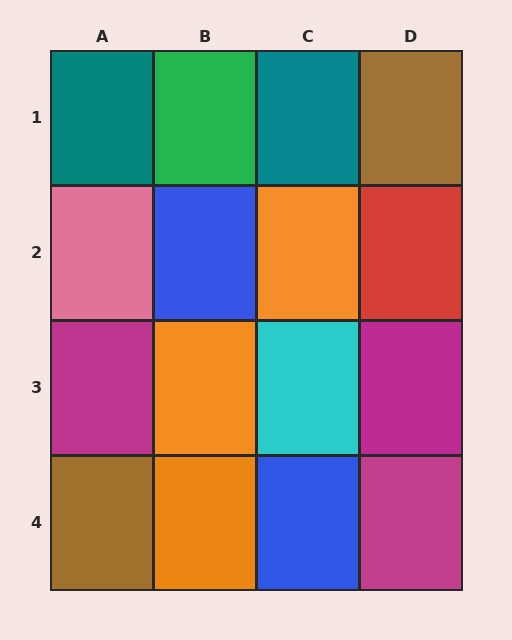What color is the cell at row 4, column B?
Orange.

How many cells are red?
1 cell is red.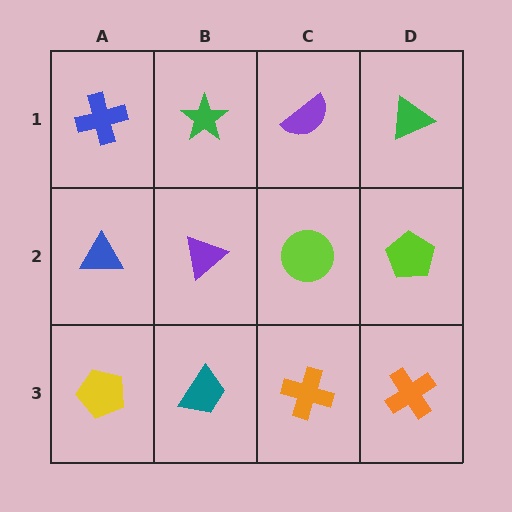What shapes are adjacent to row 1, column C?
A lime circle (row 2, column C), a green star (row 1, column B), a green triangle (row 1, column D).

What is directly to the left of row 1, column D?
A purple semicircle.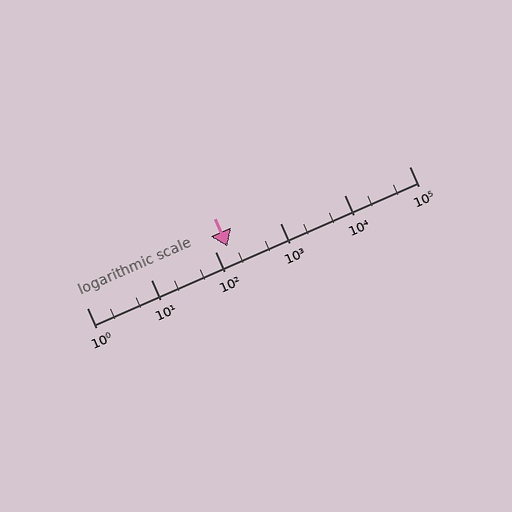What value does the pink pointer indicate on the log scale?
The pointer indicates approximately 150.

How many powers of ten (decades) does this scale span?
The scale spans 5 decades, from 1 to 100000.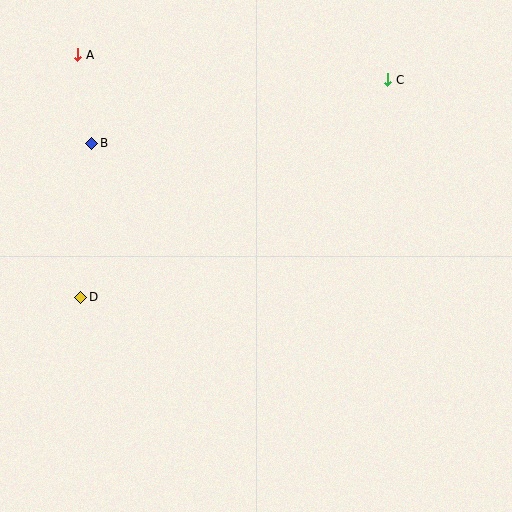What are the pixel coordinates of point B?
Point B is at (92, 143).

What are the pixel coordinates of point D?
Point D is at (81, 297).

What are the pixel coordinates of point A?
Point A is at (78, 55).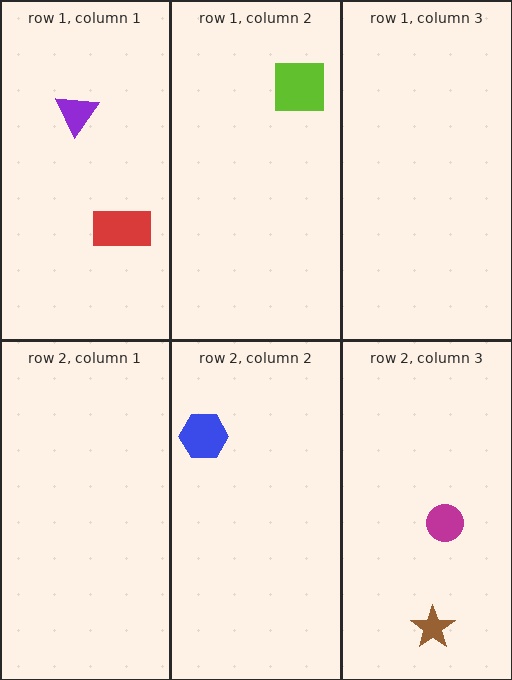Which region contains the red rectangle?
The row 1, column 1 region.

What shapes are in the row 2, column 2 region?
The blue hexagon.